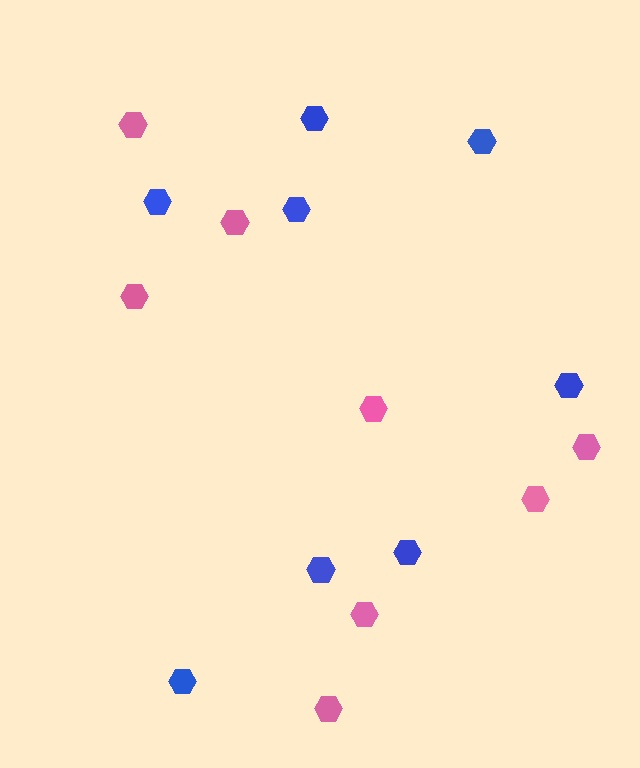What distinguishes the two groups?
There are 2 groups: one group of blue hexagons (8) and one group of pink hexagons (8).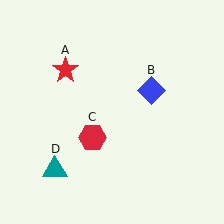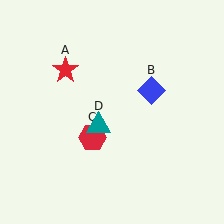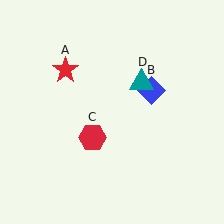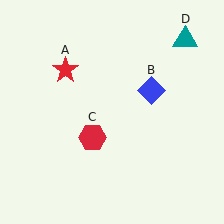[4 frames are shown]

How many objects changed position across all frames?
1 object changed position: teal triangle (object D).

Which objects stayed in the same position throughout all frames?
Red star (object A) and blue diamond (object B) and red hexagon (object C) remained stationary.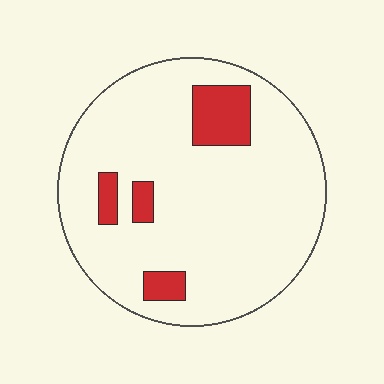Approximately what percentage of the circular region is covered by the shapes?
Approximately 10%.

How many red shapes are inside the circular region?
4.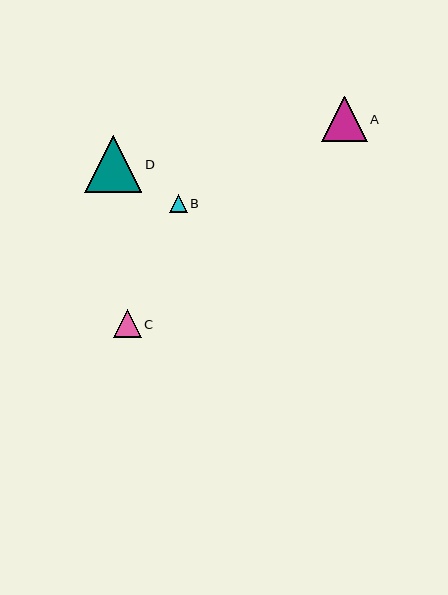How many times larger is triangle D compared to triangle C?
Triangle D is approximately 2.0 times the size of triangle C.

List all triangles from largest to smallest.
From largest to smallest: D, A, C, B.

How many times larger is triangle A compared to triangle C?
Triangle A is approximately 1.6 times the size of triangle C.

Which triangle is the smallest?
Triangle B is the smallest with a size of approximately 17 pixels.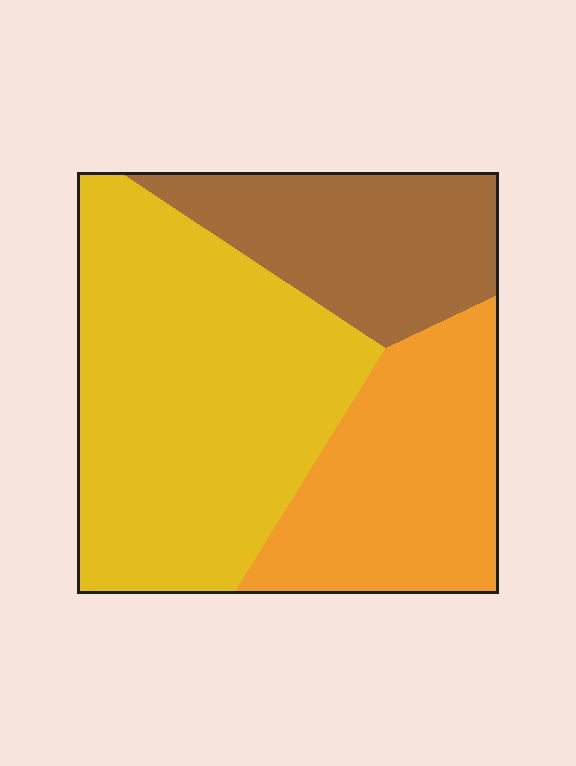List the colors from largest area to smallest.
From largest to smallest: yellow, orange, brown.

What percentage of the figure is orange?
Orange takes up about one quarter (1/4) of the figure.